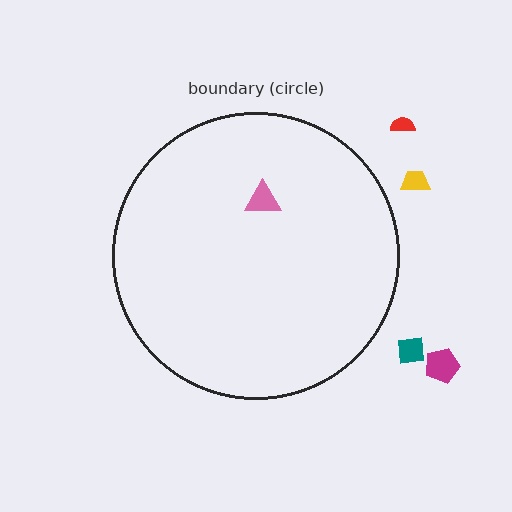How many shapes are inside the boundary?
1 inside, 4 outside.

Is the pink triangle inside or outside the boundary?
Inside.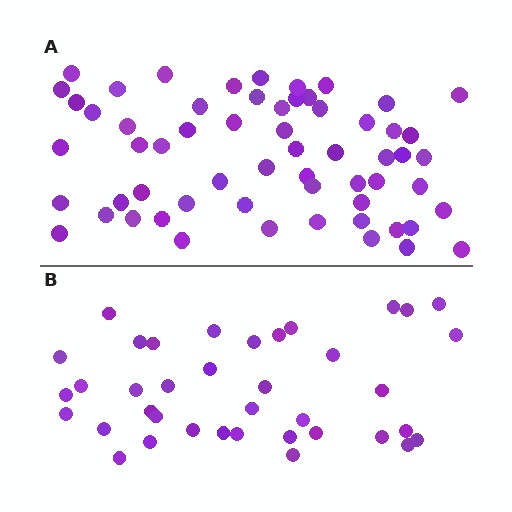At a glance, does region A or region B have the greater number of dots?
Region A (the top region) has more dots.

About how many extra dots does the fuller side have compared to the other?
Region A has approximately 20 more dots than region B.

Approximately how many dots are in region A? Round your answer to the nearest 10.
About 60 dots.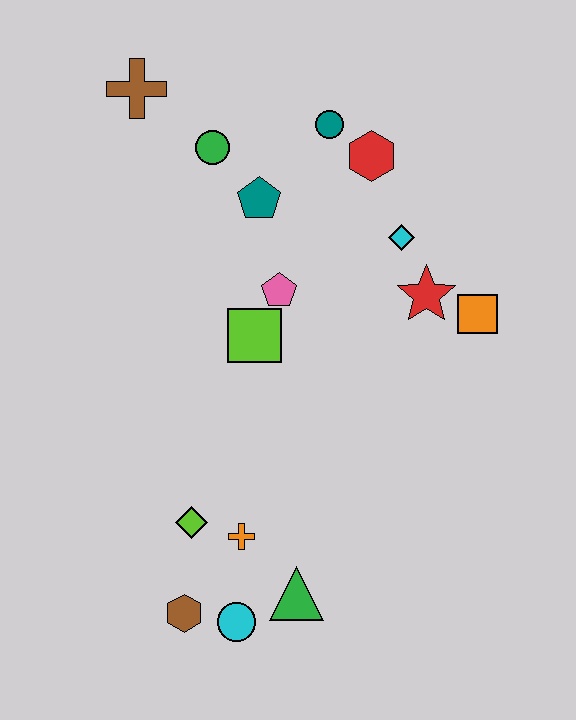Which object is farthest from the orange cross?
The brown cross is farthest from the orange cross.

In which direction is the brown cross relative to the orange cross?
The brown cross is above the orange cross.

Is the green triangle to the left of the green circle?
No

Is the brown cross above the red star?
Yes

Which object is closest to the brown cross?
The green circle is closest to the brown cross.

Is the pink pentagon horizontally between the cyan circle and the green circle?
No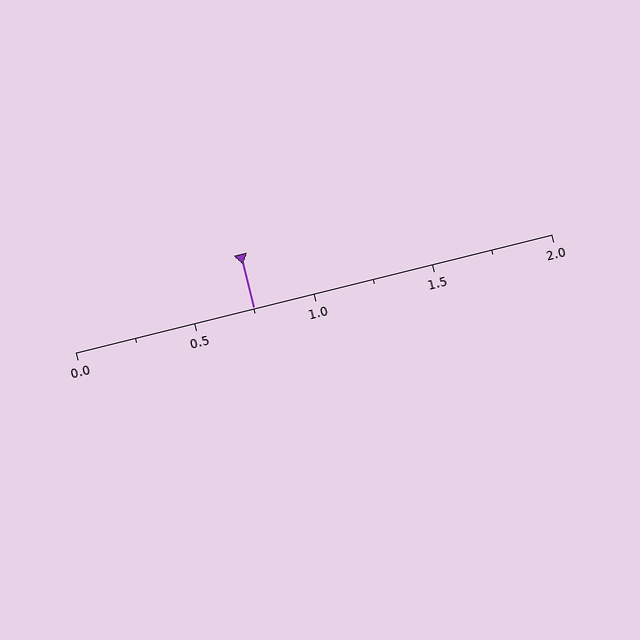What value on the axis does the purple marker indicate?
The marker indicates approximately 0.75.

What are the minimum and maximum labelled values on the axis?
The axis runs from 0.0 to 2.0.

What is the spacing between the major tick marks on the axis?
The major ticks are spaced 0.5 apart.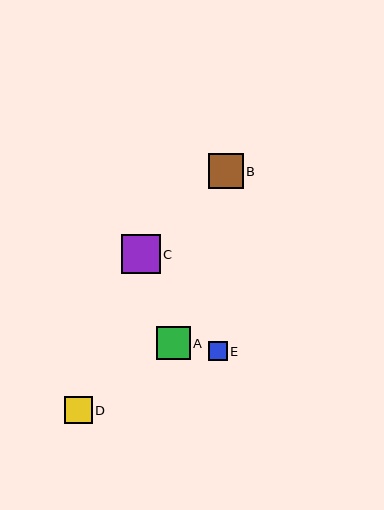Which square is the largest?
Square C is the largest with a size of approximately 39 pixels.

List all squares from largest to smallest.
From largest to smallest: C, B, A, D, E.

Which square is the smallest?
Square E is the smallest with a size of approximately 19 pixels.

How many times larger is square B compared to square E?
Square B is approximately 1.8 times the size of square E.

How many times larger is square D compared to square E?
Square D is approximately 1.5 times the size of square E.